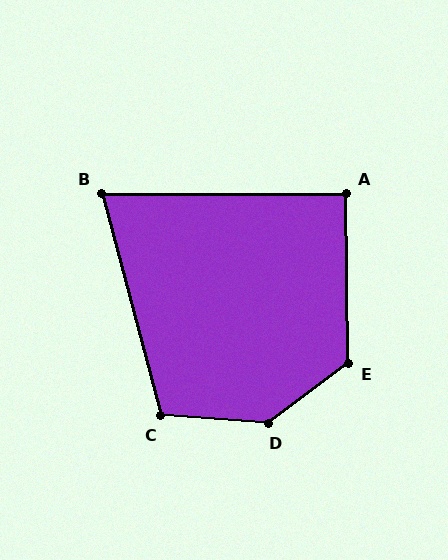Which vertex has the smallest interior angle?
B, at approximately 75 degrees.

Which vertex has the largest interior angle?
D, at approximately 139 degrees.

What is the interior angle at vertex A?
Approximately 91 degrees (approximately right).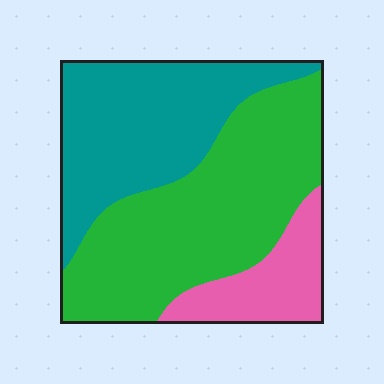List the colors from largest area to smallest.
From largest to smallest: green, teal, pink.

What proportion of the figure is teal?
Teal takes up between a third and a half of the figure.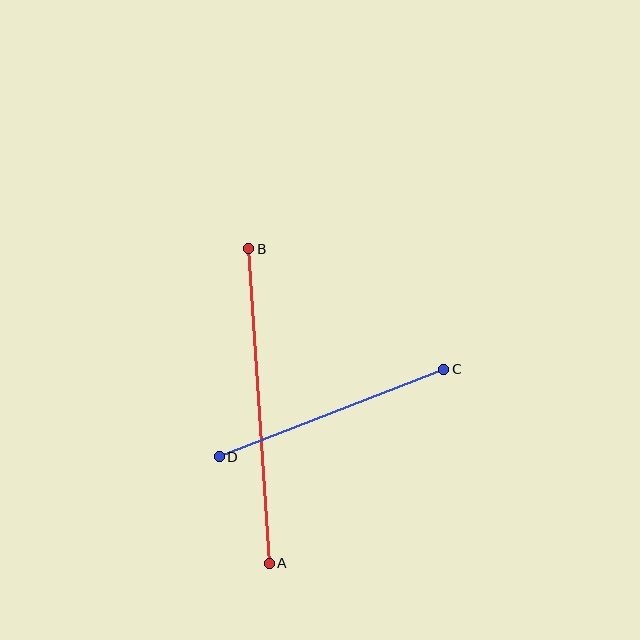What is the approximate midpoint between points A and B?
The midpoint is at approximately (259, 406) pixels.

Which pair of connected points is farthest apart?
Points A and B are farthest apart.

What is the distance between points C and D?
The distance is approximately 241 pixels.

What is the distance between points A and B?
The distance is approximately 315 pixels.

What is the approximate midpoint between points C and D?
The midpoint is at approximately (331, 413) pixels.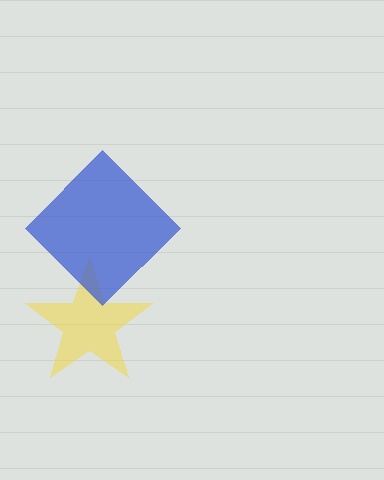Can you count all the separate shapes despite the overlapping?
Yes, there are 2 separate shapes.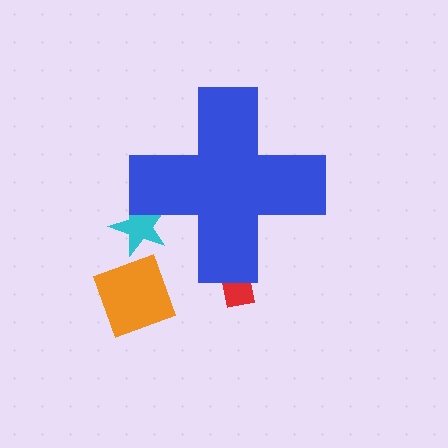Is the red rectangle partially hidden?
Yes, the red rectangle is partially hidden behind the blue cross.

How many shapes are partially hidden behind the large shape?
2 shapes are partially hidden.